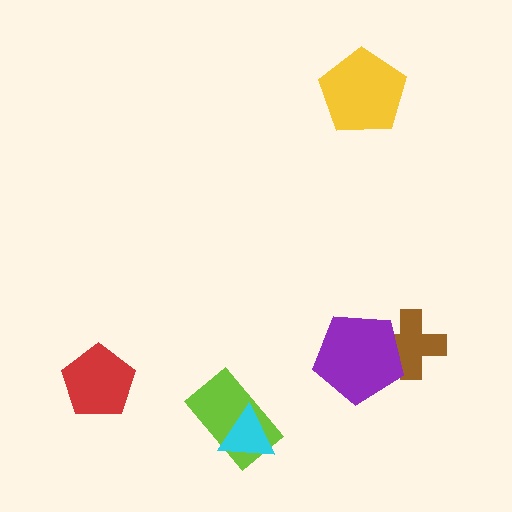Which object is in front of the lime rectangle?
The cyan triangle is in front of the lime rectangle.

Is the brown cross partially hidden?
Yes, it is partially covered by another shape.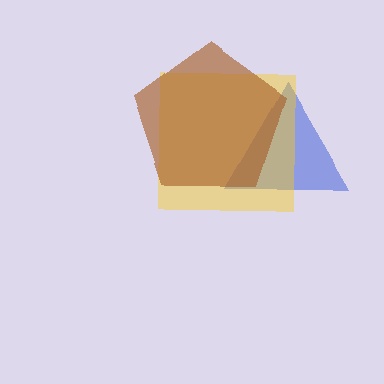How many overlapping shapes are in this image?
There are 3 overlapping shapes in the image.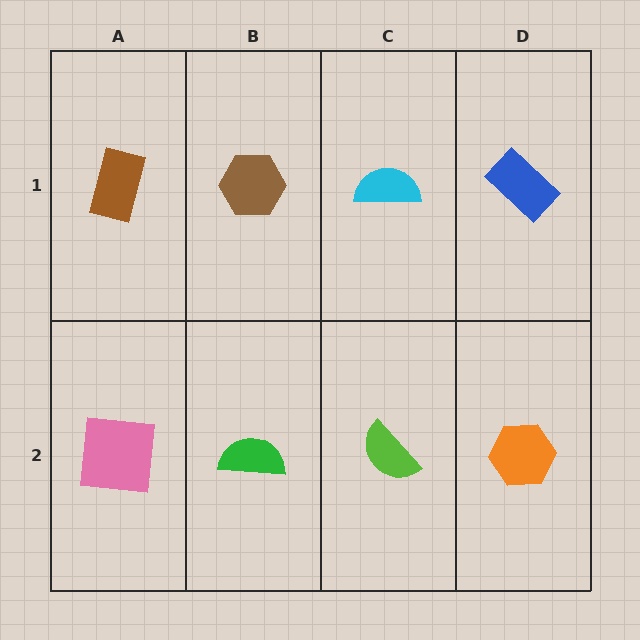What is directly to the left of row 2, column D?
A lime semicircle.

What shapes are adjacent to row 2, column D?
A blue rectangle (row 1, column D), a lime semicircle (row 2, column C).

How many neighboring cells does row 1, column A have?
2.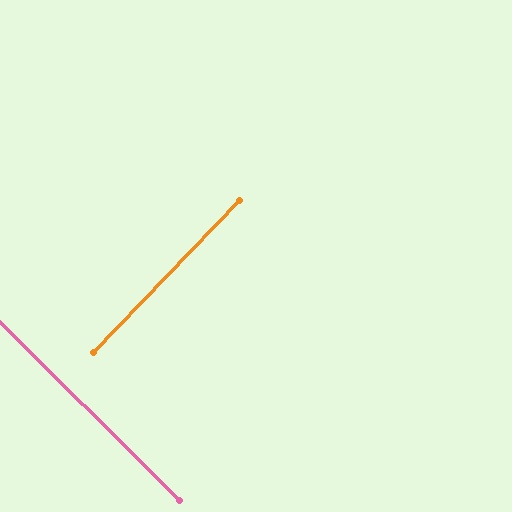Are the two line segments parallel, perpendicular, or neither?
Perpendicular — they meet at approximately 89°.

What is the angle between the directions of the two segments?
Approximately 89 degrees.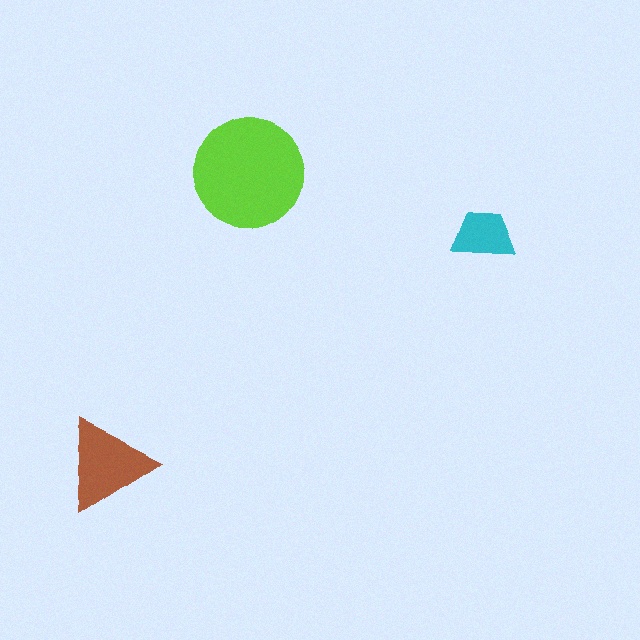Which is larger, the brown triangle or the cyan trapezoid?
The brown triangle.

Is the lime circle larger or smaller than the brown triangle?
Larger.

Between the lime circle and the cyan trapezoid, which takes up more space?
The lime circle.